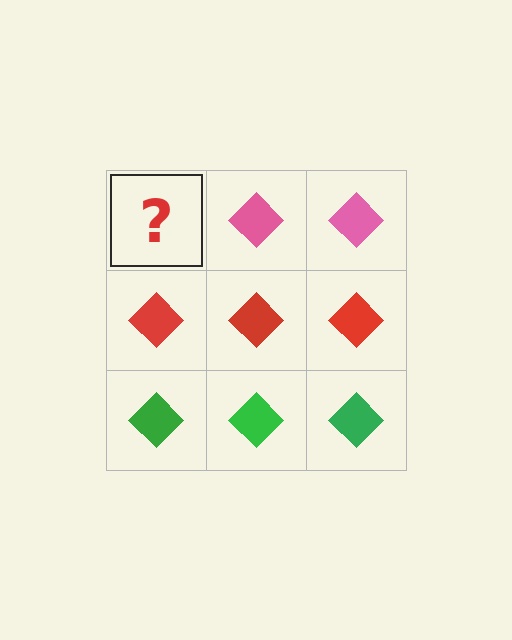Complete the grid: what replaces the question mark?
The question mark should be replaced with a pink diamond.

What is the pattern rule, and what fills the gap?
The rule is that each row has a consistent color. The gap should be filled with a pink diamond.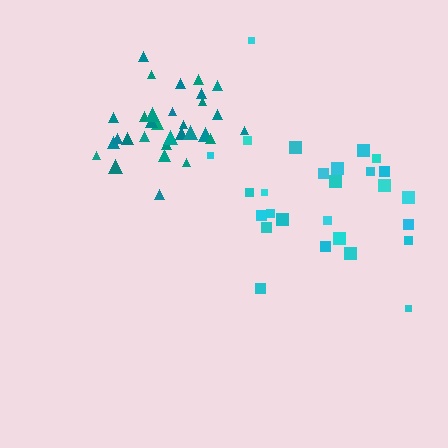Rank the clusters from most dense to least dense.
teal, cyan.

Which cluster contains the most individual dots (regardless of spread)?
Teal (32).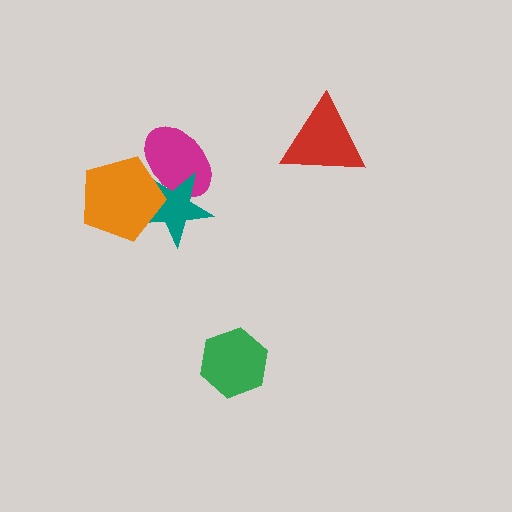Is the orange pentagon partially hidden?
No, no other shape covers it.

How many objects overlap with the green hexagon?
0 objects overlap with the green hexagon.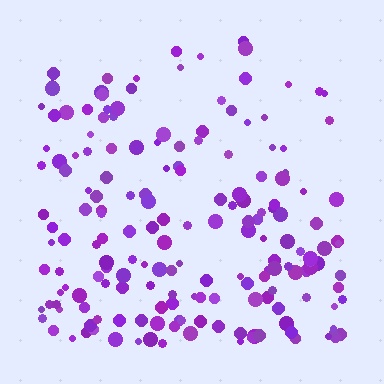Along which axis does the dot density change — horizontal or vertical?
Vertical.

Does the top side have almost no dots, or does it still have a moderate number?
Still a moderate number, just noticeably fewer than the bottom.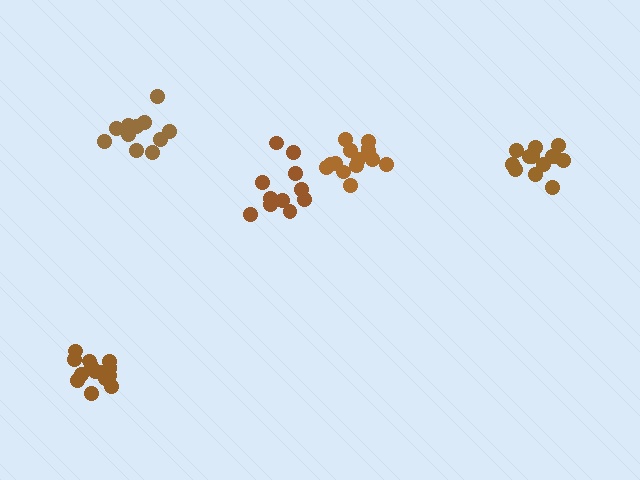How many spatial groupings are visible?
There are 5 spatial groupings.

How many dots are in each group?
Group 1: 15 dots, Group 2: 11 dots, Group 3: 11 dots, Group 4: 14 dots, Group 5: 13 dots (64 total).